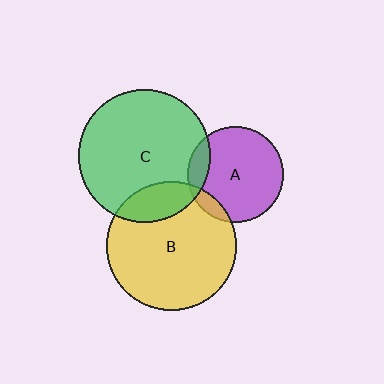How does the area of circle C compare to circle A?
Approximately 1.9 times.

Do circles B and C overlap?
Yes.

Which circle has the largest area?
Circle C (green).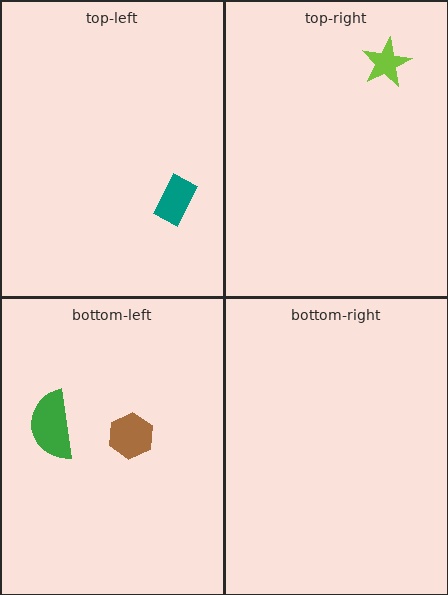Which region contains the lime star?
The top-right region.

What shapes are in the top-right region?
The lime star.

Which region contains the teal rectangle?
The top-left region.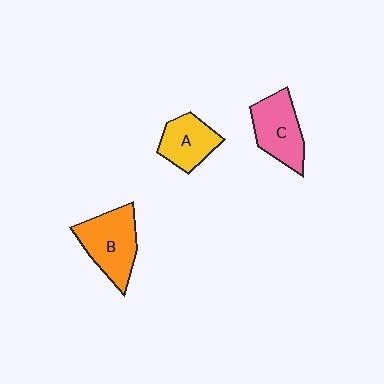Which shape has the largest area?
Shape B (orange).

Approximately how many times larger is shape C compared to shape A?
Approximately 1.2 times.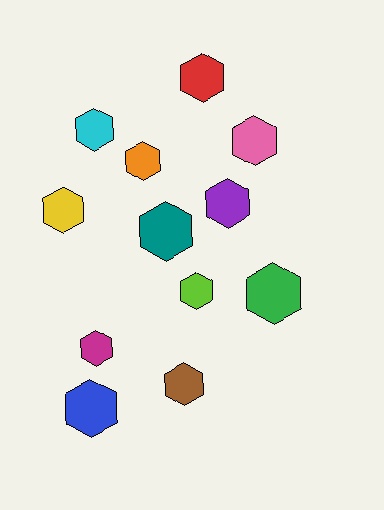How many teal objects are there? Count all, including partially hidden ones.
There is 1 teal object.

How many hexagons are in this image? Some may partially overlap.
There are 12 hexagons.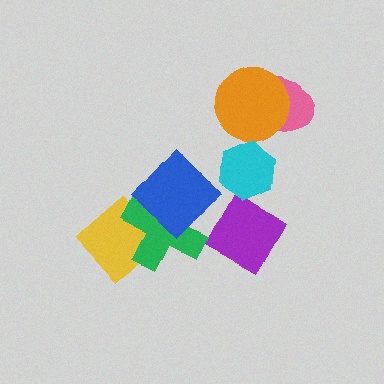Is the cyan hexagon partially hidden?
No, no other shape covers it.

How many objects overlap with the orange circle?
1 object overlaps with the orange circle.